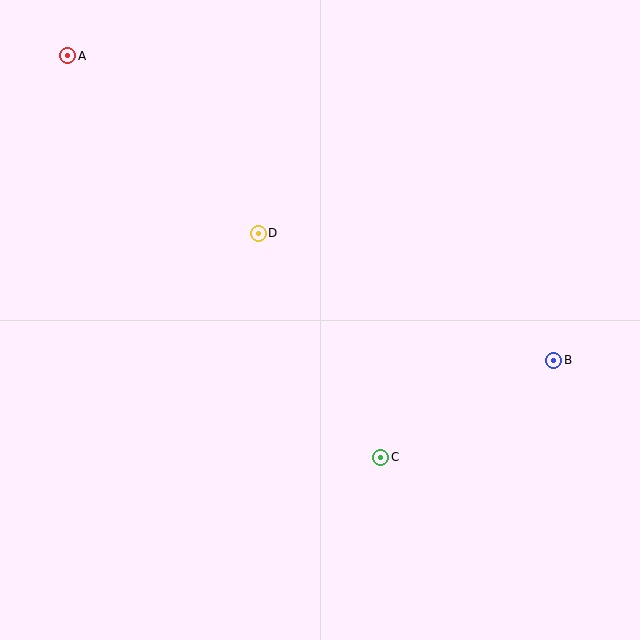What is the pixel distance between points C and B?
The distance between C and B is 199 pixels.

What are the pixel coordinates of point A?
Point A is at (68, 56).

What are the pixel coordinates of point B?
Point B is at (554, 360).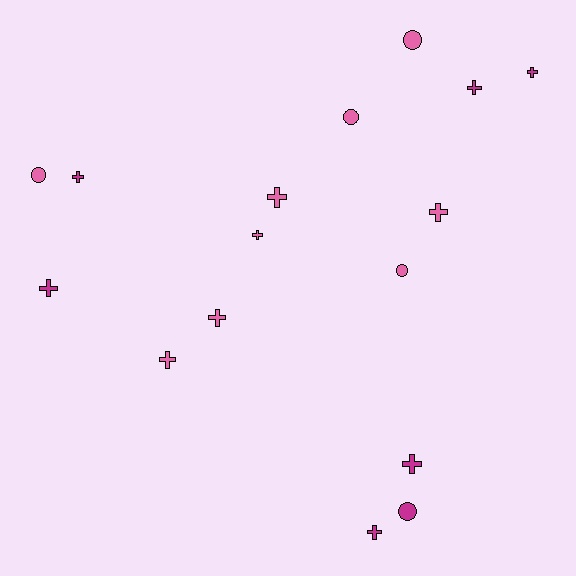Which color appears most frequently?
Pink, with 9 objects.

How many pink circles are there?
There are 4 pink circles.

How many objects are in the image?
There are 16 objects.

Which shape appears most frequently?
Cross, with 11 objects.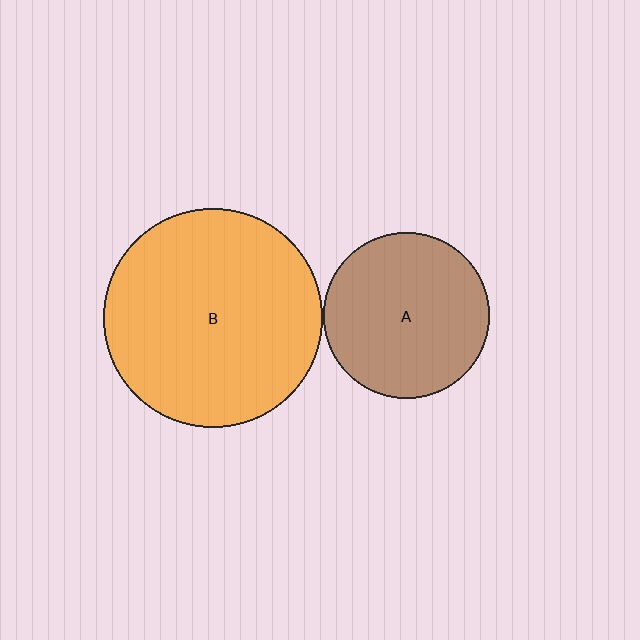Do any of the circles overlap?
No, none of the circles overlap.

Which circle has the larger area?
Circle B (orange).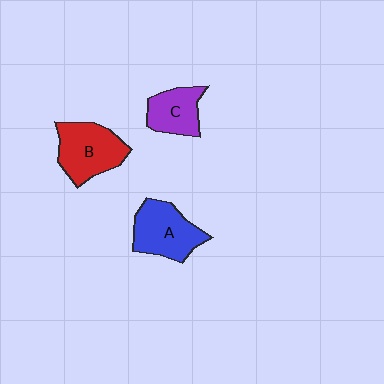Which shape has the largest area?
Shape B (red).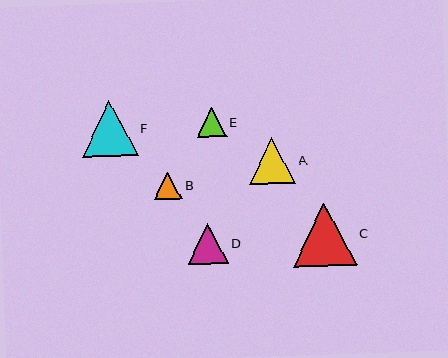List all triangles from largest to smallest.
From largest to smallest: C, F, A, D, E, B.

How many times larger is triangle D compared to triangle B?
Triangle D is approximately 1.5 times the size of triangle B.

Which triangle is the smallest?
Triangle B is the smallest with a size of approximately 28 pixels.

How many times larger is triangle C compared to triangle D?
Triangle C is approximately 1.6 times the size of triangle D.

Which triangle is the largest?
Triangle C is the largest with a size of approximately 63 pixels.